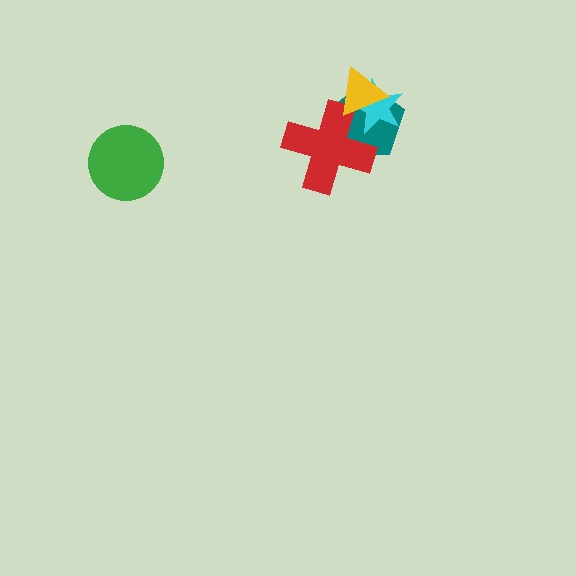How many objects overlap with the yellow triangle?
3 objects overlap with the yellow triangle.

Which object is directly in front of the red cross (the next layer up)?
The cyan star is directly in front of the red cross.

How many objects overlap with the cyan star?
3 objects overlap with the cyan star.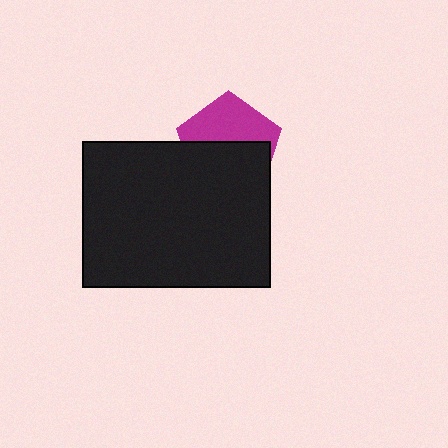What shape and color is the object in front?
The object in front is a black rectangle.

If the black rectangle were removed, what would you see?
You would see the complete magenta pentagon.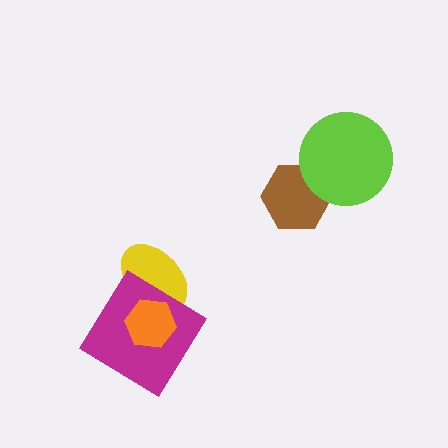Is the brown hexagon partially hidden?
Yes, it is partially covered by another shape.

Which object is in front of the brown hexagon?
The lime circle is in front of the brown hexagon.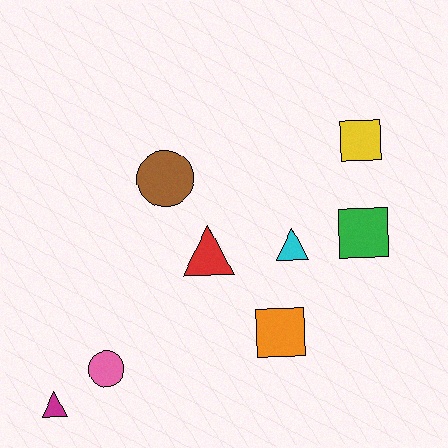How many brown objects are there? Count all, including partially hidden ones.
There is 1 brown object.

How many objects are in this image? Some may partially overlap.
There are 8 objects.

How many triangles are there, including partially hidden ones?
There are 3 triangles.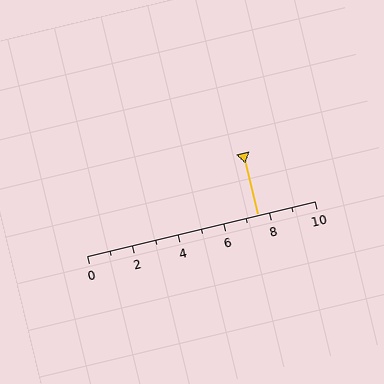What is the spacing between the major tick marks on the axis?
The major ticks are spaced 2 apart.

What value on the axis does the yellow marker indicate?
The marker indicates approximately 7.5.